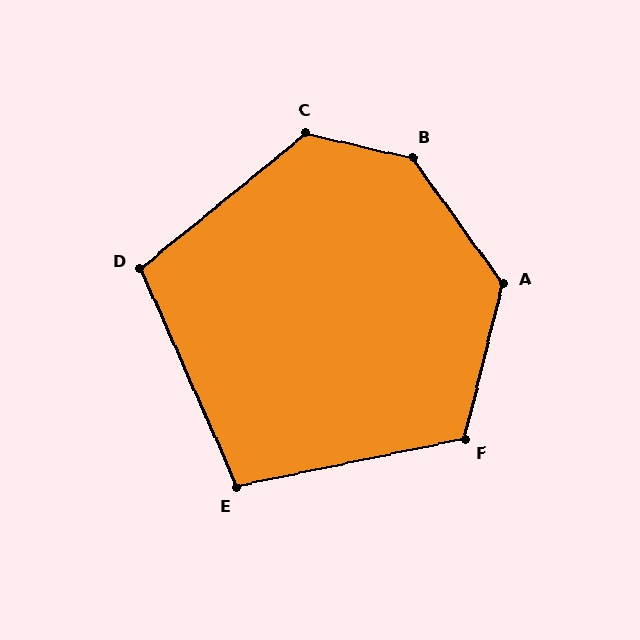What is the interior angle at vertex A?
Approximately 130 degrees (obtuse).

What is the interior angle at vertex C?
Approximately 128 degrees (obtuse).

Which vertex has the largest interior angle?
B, at approximately 138 degrees.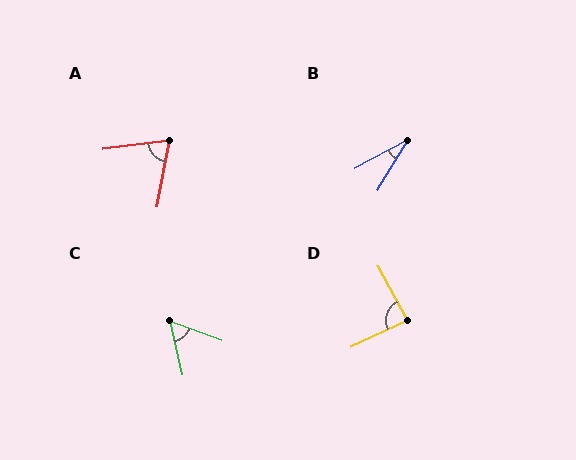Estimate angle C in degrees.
Approximately 57 degrees.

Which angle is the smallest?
B, at approximately 30 degrees.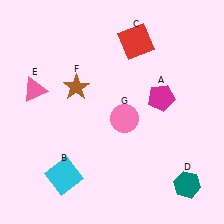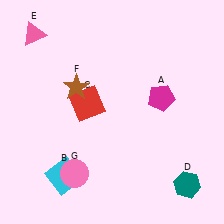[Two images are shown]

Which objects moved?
The objects that moved are: the red square (C), the pink triangle (E), the pink circle (G).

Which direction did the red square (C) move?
The red square (C) moved down.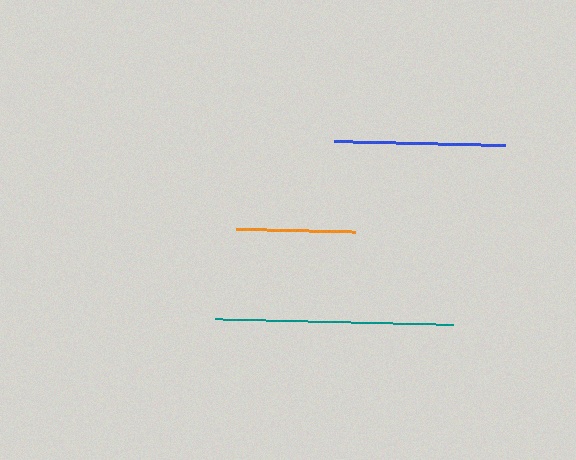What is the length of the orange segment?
The orange segment is approximately 119 pixels long.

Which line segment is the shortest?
The orange line is the shortest at approximately 119 pixels.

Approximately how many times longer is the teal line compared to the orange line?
The teal line is approximately 2.0 times the length of the orange line.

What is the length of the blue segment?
The blue segment is approximately 171 pixels long.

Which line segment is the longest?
The teal line is the longest at approximately 237 pixels.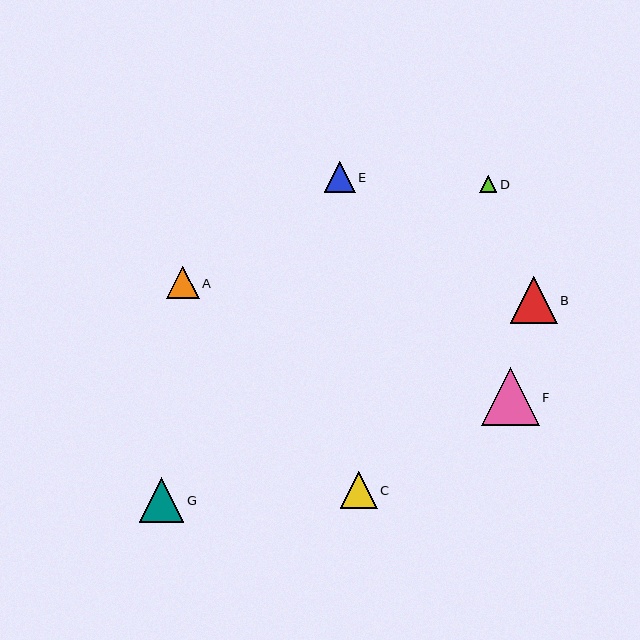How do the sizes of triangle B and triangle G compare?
Triangle B and triangle G are approximately the same size.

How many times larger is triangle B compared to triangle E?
Triangle B is approximately 1.5 times the size of triangle E.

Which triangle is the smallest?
Triangle D is the smallest with a size of approximately 18 pixels.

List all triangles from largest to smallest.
From largest to smallest: F, B, G, C, A, E, D.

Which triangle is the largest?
Triangle F is the largest with a size of approximately 57 pixels.